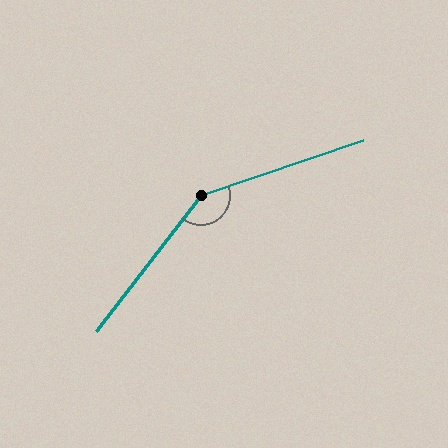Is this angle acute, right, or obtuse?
It is obtuse.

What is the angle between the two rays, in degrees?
Approximately 147 degrees.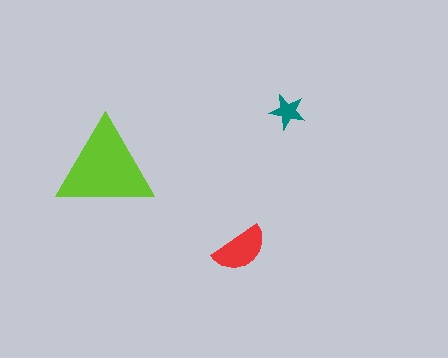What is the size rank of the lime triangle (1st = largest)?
1st.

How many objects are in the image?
There are 3 objects in the image.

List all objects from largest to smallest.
The lime triangle, the red semicircle, the teal star.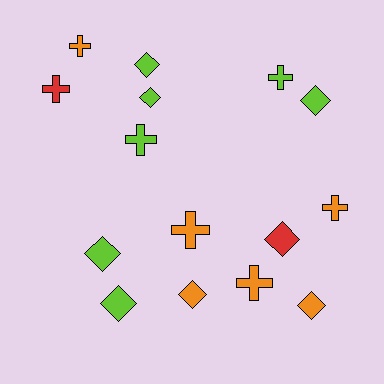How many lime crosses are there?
There are 2 lime crosses.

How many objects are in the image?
There are 15 objects.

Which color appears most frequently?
Lime, with 7 objects.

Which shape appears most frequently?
Diamond, with 8 objects.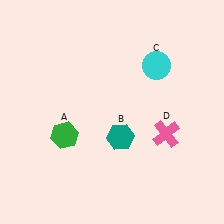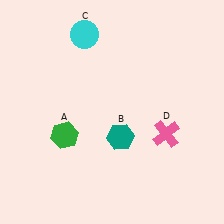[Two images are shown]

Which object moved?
The cyan circle (C) moved left.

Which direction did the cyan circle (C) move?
The cyan circle (C) moved left.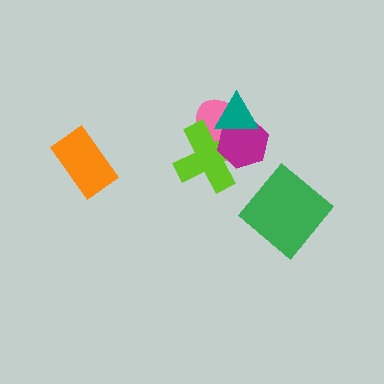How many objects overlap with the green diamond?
0 objects overlap with the green diamond.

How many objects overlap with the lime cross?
3 objects overlap with the lime cross.